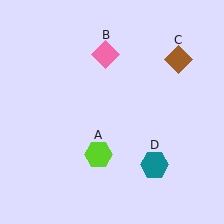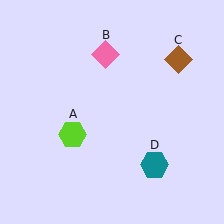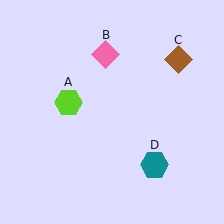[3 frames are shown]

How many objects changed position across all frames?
1 object changed position: lime hexagon (object A).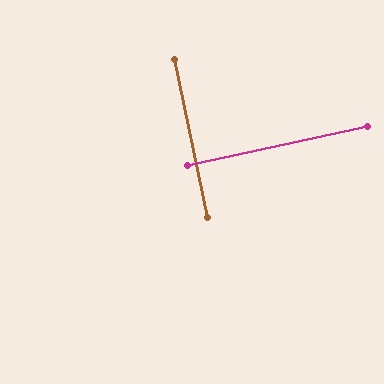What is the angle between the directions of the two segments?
Approximately 90 degrees.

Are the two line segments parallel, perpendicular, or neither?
Perpendicular — they meet at approximately 90°.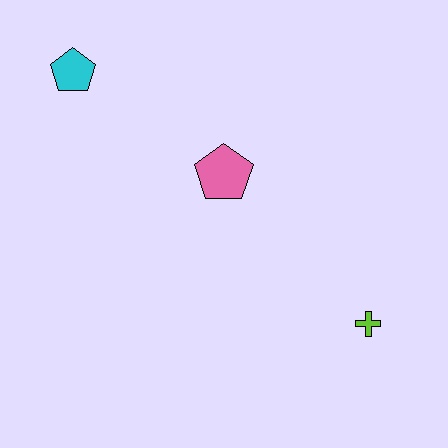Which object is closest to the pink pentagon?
The cyan pentagon is closest to the pink pentagon.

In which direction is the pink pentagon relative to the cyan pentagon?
The pink pentagon is to the right of the cyan pentagon.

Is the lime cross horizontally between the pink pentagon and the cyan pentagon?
No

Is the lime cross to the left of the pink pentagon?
No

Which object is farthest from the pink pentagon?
The lime cross is farthest from the pink pentagon.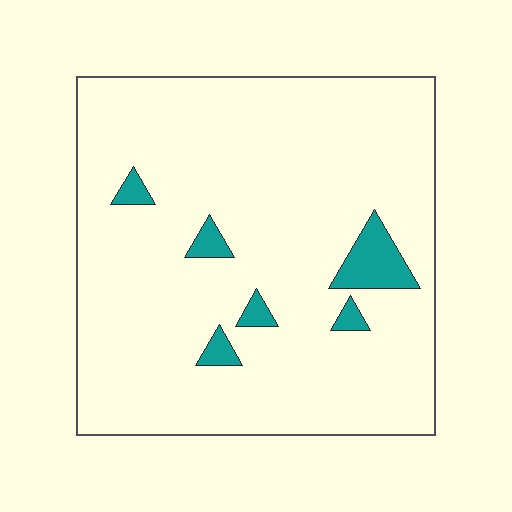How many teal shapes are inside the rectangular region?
6.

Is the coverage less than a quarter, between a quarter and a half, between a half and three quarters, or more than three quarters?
Less than a quarter.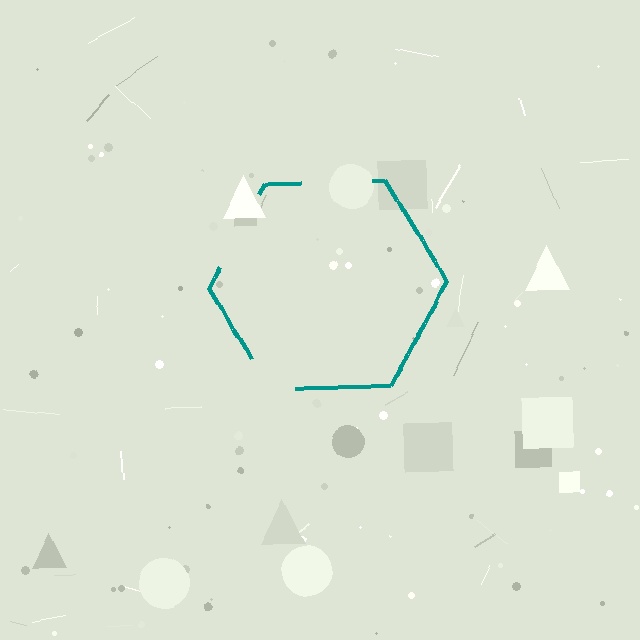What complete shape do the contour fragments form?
The contour fragments form a hexagon.